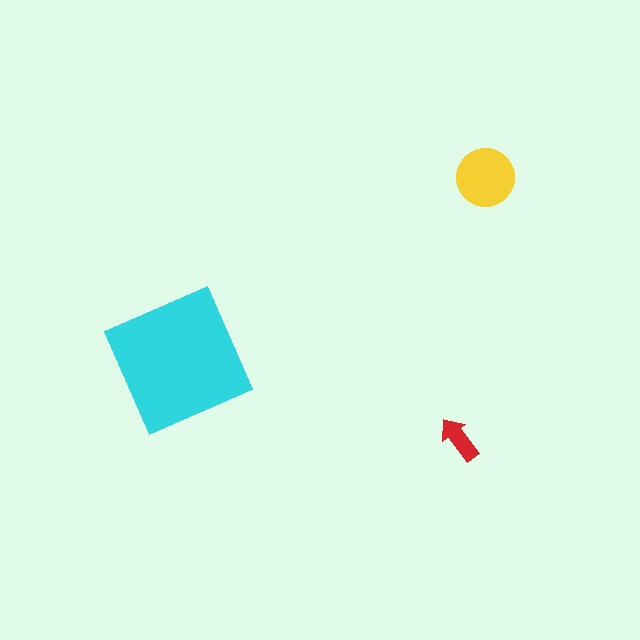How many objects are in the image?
There are 3 objects in the image.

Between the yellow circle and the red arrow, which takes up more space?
The yellow circle.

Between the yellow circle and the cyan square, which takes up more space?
The cyan square.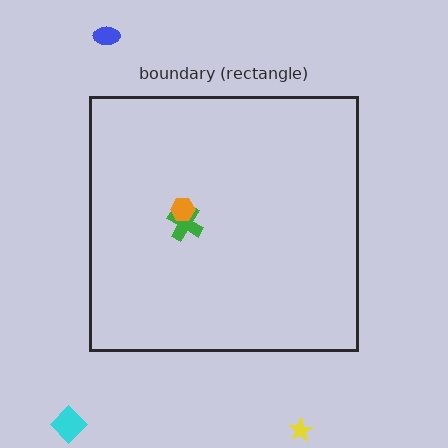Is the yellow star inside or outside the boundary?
Outside.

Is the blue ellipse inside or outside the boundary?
Outside.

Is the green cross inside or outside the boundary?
Inside.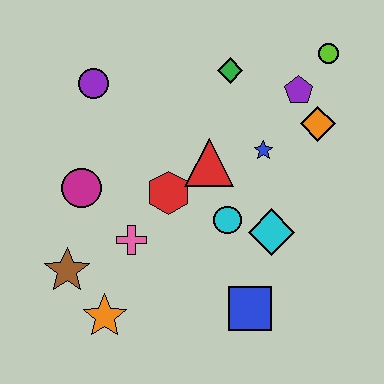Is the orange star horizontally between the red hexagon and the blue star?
No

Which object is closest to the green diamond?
The purple pentagon is closest to the green diamond.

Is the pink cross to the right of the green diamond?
No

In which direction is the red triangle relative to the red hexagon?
The red triangle is to the right of the red hexagon.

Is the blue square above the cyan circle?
No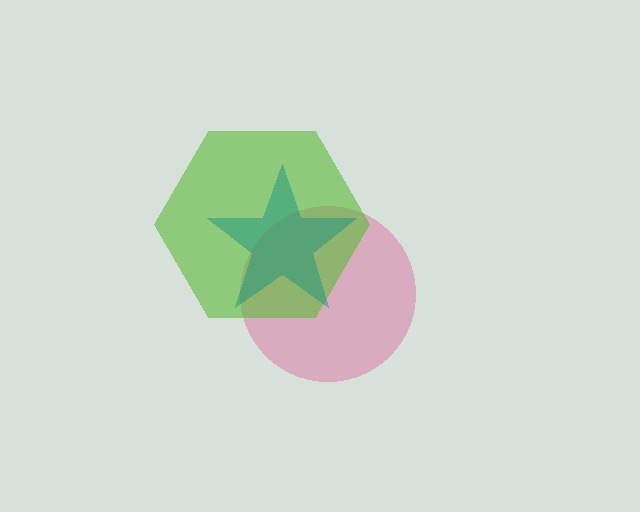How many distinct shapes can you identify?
There are 3 distinct shapes: a pink circle, a lime hexagon, a teal star.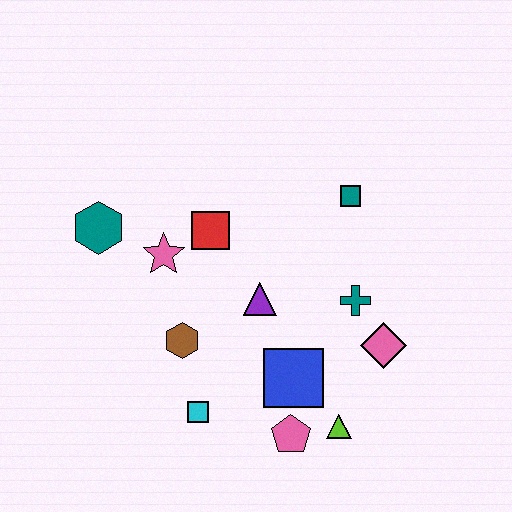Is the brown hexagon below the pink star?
Yes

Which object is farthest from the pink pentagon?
The teal hexagon is farthest from the pink pentagon.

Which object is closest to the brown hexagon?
The cyan square is closest to the brown hexagon.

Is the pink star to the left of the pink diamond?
Yes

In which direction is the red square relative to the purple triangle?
The red square is above the purple triangle.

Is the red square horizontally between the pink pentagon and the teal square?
No